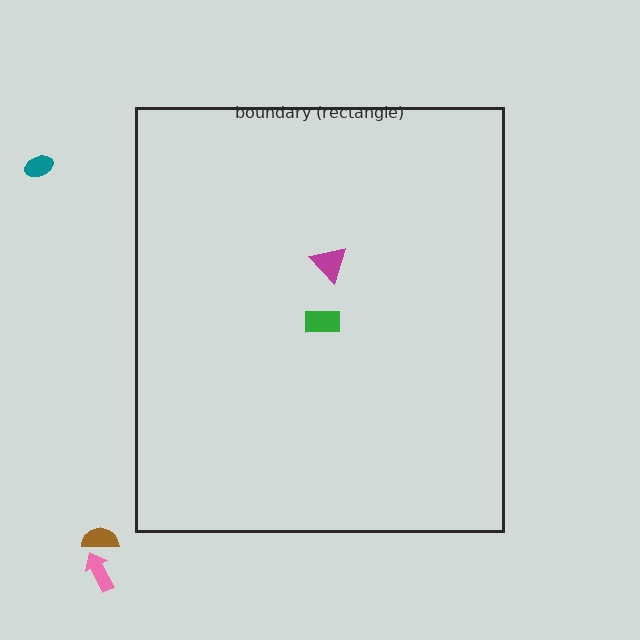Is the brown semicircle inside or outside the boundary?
Outside.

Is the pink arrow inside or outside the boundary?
Outside.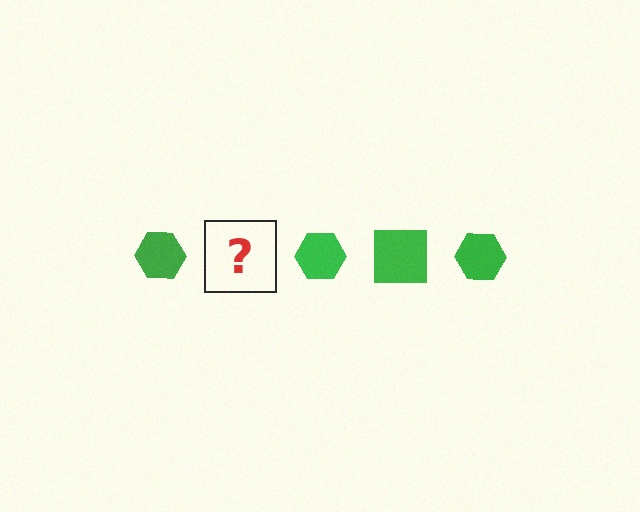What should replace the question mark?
The question mark should be replaced with a green square.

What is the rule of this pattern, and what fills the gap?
The rule is that the pattern cycles through hexagon, square shapes in green. The gap should be filled with a green square.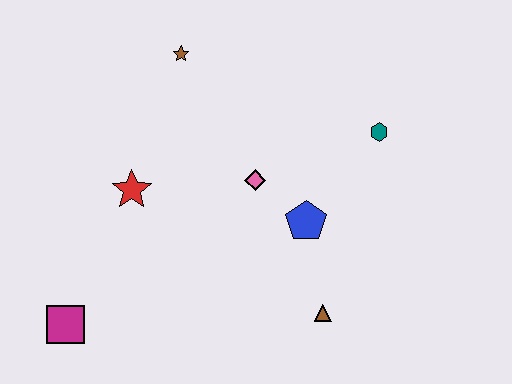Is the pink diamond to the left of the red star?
No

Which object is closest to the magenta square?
The red star is closest to the magenta square.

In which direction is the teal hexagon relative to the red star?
The teal hexagon is to the right of the red star.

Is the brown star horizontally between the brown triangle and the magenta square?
Yes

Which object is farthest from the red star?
The teal hexagon is farthest from the red star.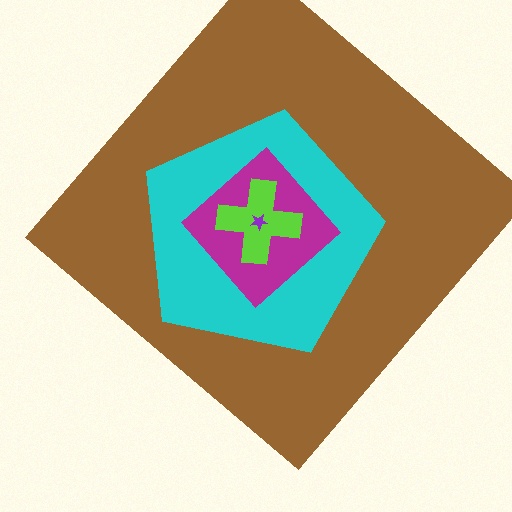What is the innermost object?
The purple star.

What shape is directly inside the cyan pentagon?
The magenta diamond.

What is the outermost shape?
The brown diamond.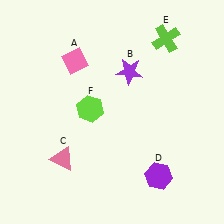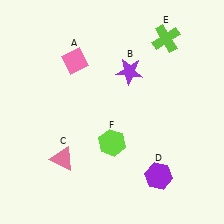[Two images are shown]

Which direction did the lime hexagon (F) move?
The lime hexagon (F) moved down.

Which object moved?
The lime hexagon (F) moved down.